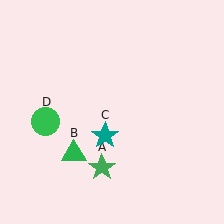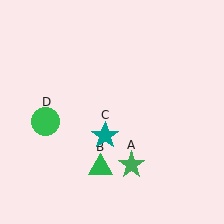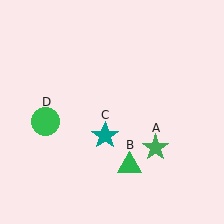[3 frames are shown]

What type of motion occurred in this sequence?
The green star (object A), green triangle (object B) rotated counterclockwise around the center of the scene.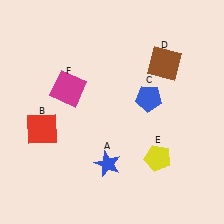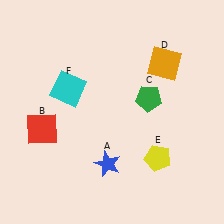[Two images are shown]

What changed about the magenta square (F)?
In Image 1, F is magenta. In Image 2, it changed to cyan.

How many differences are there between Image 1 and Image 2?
There are 3 differences between the two images.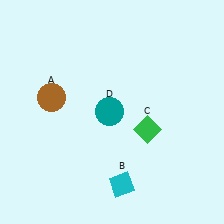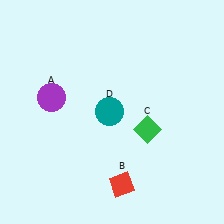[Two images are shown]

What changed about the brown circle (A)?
In Image 1, A is brown. In Image 2, it changed to purple.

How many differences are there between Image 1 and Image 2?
There are 2 differences between the two images.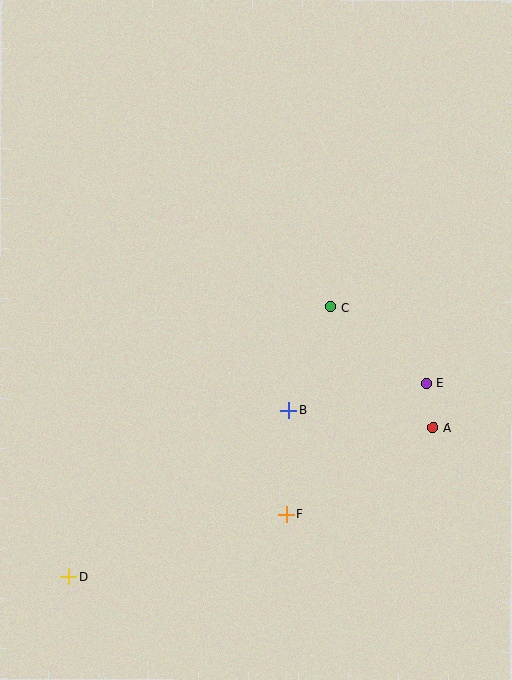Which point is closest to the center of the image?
Point B at (288, 410) is closest to the center.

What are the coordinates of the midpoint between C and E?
The midpoint between C and E is at (378, 345).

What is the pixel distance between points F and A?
The distance between F and A is 171 pixels.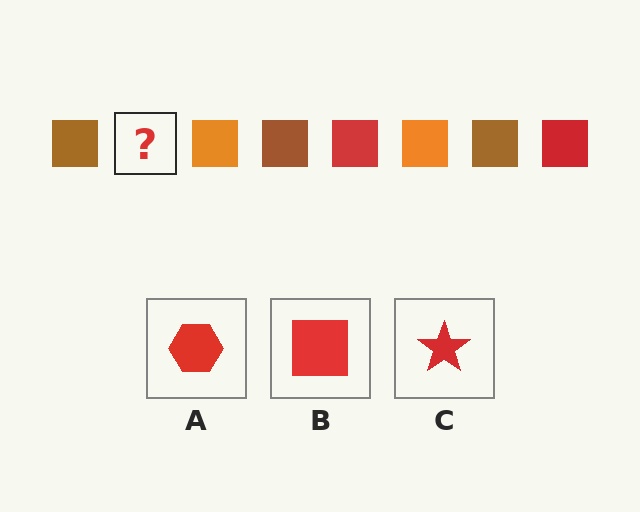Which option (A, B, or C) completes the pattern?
B.